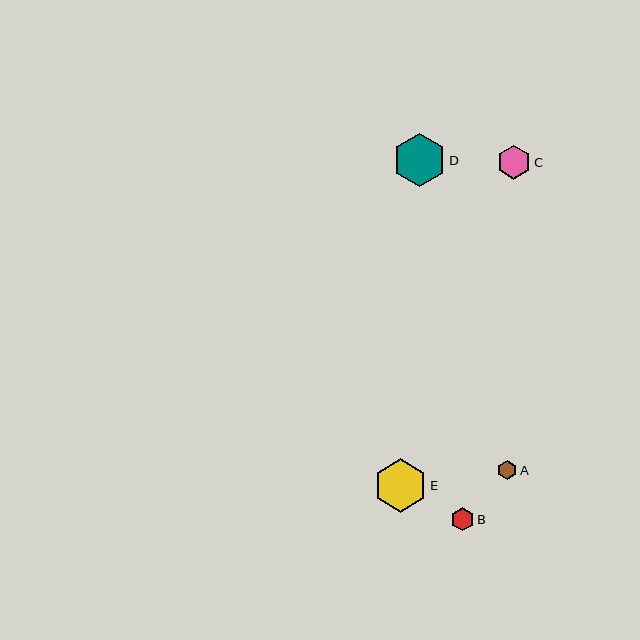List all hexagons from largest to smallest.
From largest to smallest: D, E, C, B, A.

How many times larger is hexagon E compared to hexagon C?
Hexagon E is approximately 1.6 times the size of hexagon C.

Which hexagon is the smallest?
Hexagon A is the smallest with a size of approximately 19 pixels.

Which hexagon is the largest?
Hexagon D is the largest with a size of approximately 54 pixels.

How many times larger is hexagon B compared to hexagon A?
Hexagon B is approximately 1.2 times the size of hexagon A.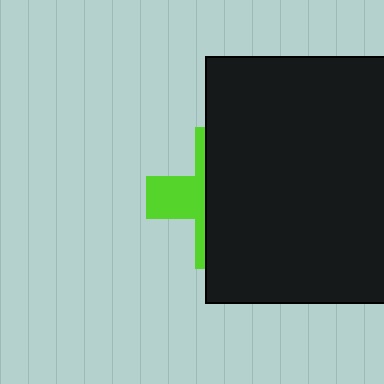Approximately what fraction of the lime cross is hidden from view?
Roughly 66% of the lime cross is hidden behind the black rectangle.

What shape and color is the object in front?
The object in front is a black rectangle.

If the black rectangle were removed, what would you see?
You would see the complete lime cross.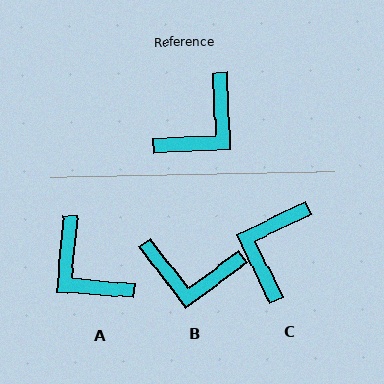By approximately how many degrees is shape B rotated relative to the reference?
Approximately 56 degrees clockwise.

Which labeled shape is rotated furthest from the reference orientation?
C, about 157 degrees away.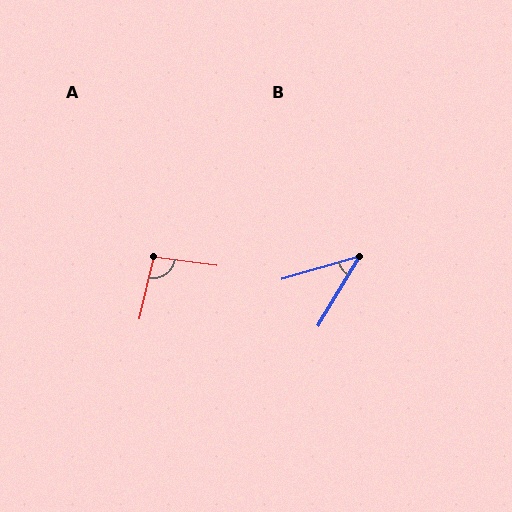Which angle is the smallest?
B, at approximately 42 degrees.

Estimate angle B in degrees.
Approximately 42 degrees.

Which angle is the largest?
A, at approximately 96 degrees.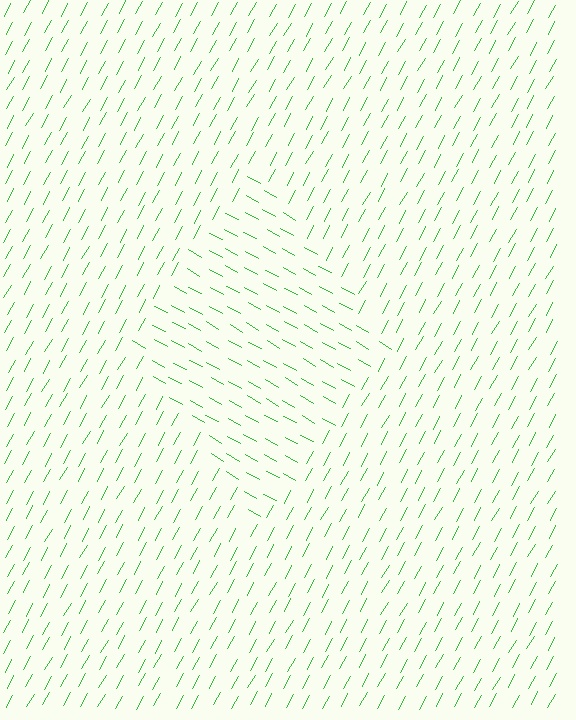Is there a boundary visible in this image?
Yes, there is a texture boundary formed by a change in line orientation.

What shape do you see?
I see a diamond.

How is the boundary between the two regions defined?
The boundary is defined purely by a change in line orientation (approximately 90 degrees difference). All lines are the same color and thickness.